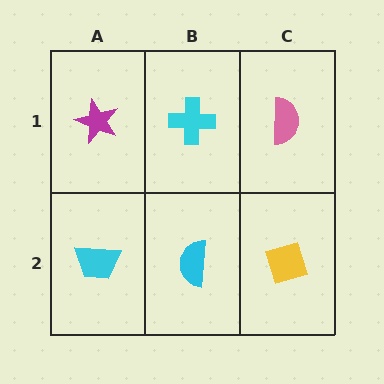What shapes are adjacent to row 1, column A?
A cyan trapezoid (row 2, column A), a cyan cross (row 1, column B).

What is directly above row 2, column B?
A cyan cross.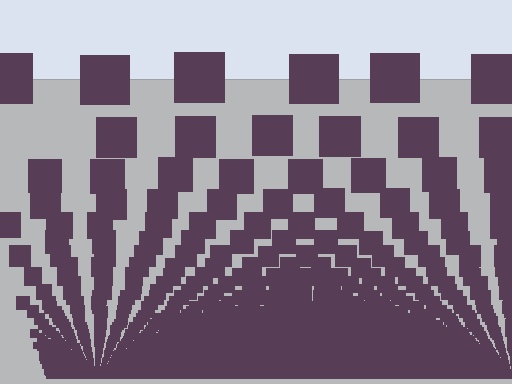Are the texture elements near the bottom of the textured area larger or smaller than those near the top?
Smaller. The gradient is inverted — elements near the bottom are smaller and denser.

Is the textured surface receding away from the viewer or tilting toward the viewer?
The surface appears to tilt toward the viewer. Texture elements get larger and sparser toward the top.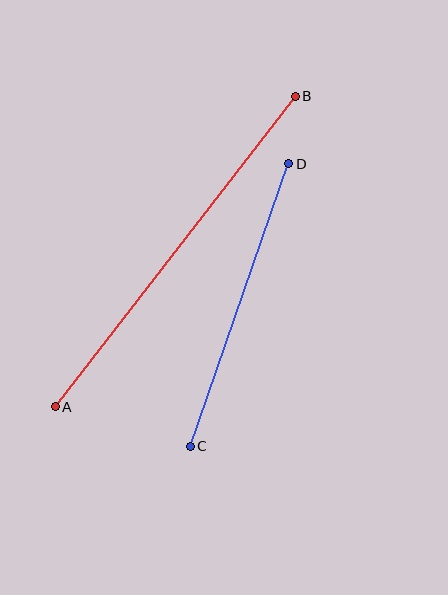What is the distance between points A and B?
The distance is approximately 392 pixels.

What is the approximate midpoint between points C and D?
The midpoint is at approximately (239, 305) pixels.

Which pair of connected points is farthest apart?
Points A and B are farthest apart.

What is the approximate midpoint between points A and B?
The midpoint is at approximately (175, 252) pixels.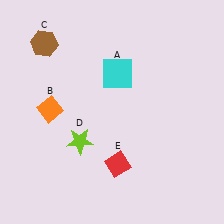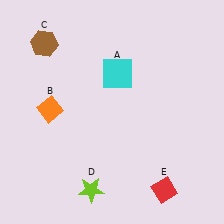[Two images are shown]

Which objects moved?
The objects that moved are: the lime star (D), the red diamond (E).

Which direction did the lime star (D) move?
The lime star (D) moved down.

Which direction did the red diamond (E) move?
The red diamond (E) moved right.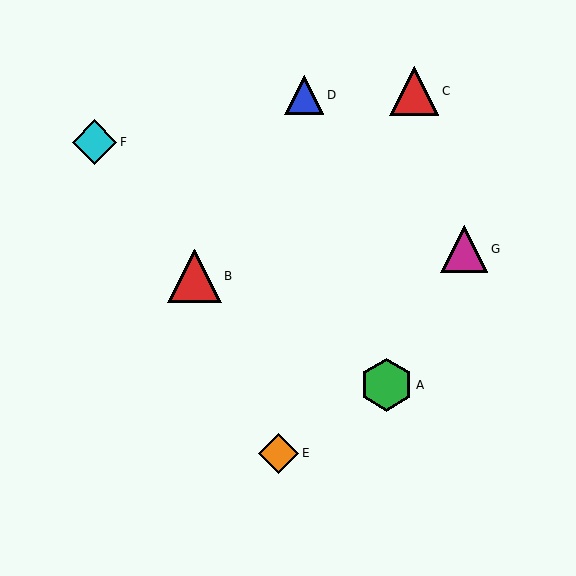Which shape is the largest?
The red triangle (labeled B) is the largest.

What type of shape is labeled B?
Shape B is a red triangle.